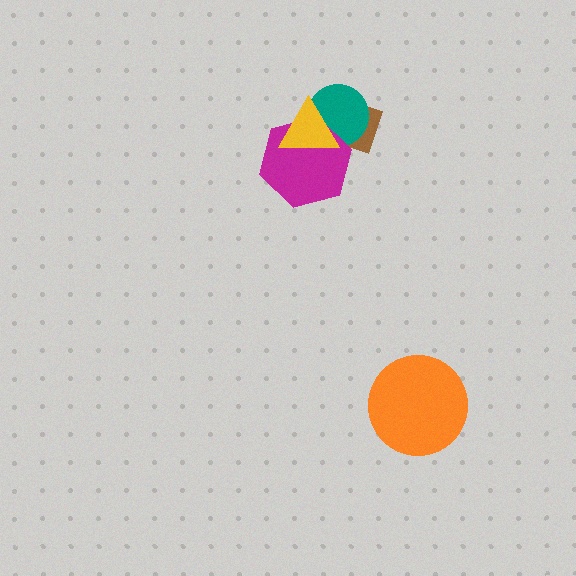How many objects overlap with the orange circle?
0 objects overlap with the orange circle.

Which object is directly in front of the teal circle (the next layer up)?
The magenta hexagon is directly in front of the teal circle.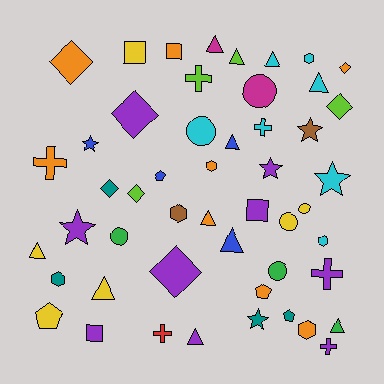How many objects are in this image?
There are 50 objects.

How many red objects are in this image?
There is 1 red object.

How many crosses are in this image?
There are 6 crosses.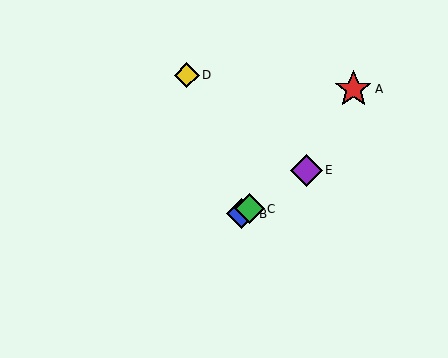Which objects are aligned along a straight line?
Objects B, C, E are aligned along a straight line.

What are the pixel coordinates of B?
Object B is at (241, 214).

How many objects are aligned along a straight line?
3 objects (B, C, E) are aligned along a straight line.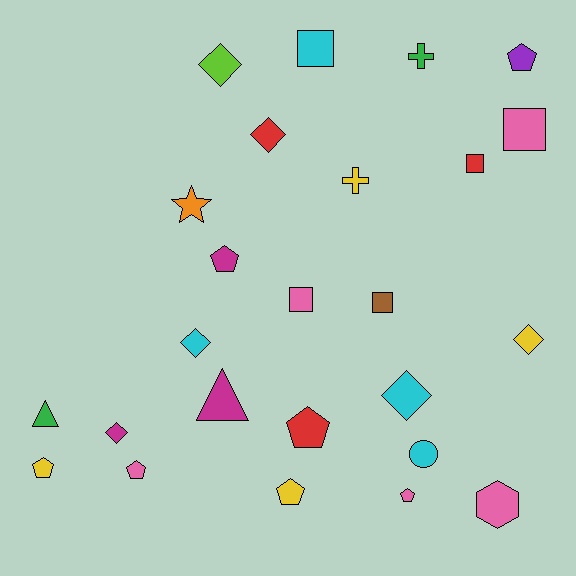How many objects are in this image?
There are 25 objects.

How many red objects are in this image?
There are 3 red objects.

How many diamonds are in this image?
There are 6 diamonds.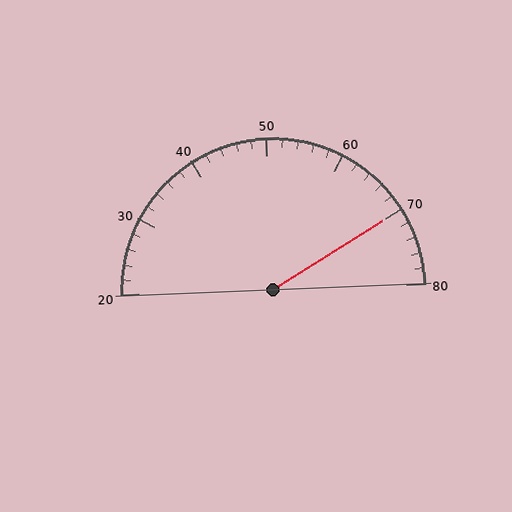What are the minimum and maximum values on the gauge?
The gauge ranges from 20 to 80.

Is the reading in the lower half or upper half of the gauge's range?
The reading is in the upper half of the range (20 to 80).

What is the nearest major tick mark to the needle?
The nearest major tick mark is 70.